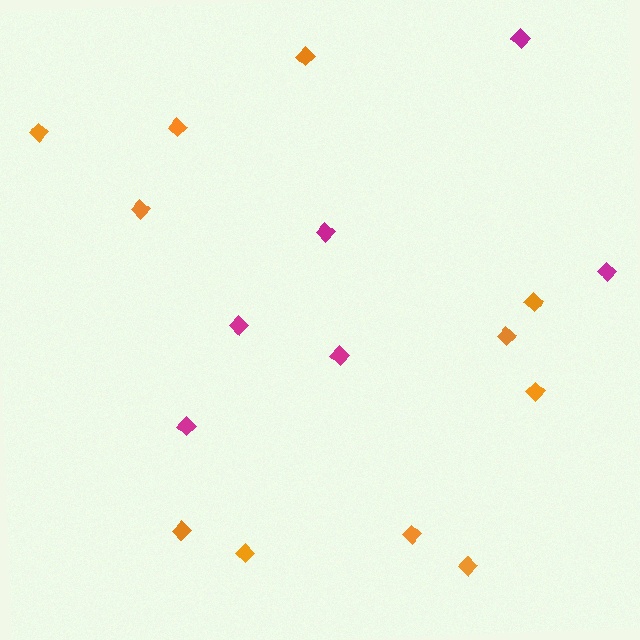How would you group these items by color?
There are 2 groups: one group of magenta diamonds (6) and one group of orange diamonds (11).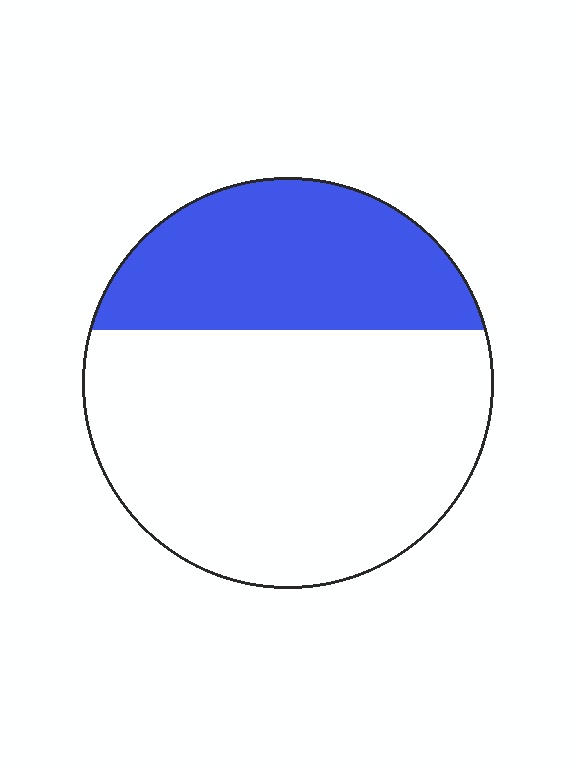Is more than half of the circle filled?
No.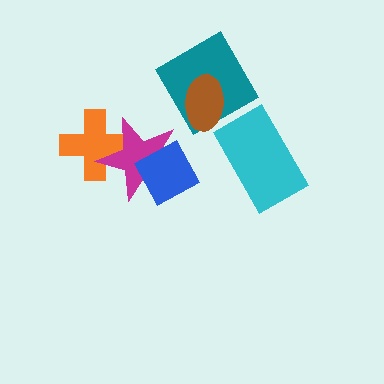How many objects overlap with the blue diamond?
1 object overlaps with the blue diamond.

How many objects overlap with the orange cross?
1 object overlaps with the orange cross.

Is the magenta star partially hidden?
Yes, it is partially covered by another shape.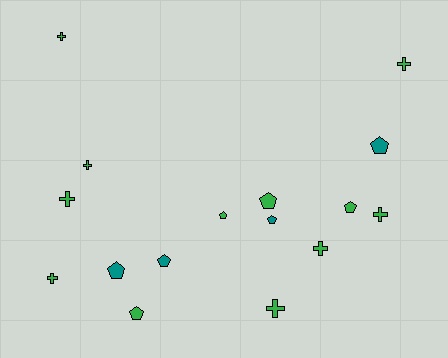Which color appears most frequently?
Green, with 12 objects.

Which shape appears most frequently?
Pentagon, with 8 objects.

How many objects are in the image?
There are 16 objects.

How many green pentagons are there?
There are 4 green pentagons.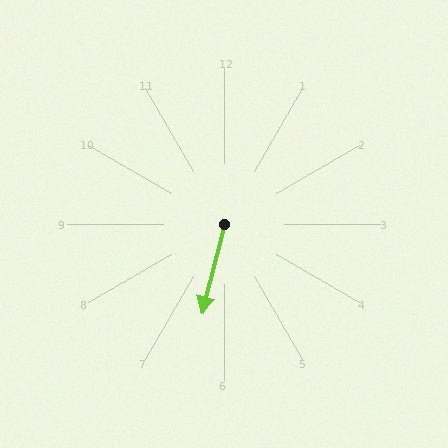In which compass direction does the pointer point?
South.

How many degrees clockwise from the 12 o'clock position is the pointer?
Approximately 194 degrees.